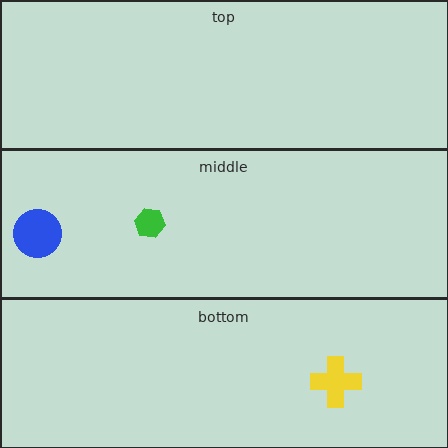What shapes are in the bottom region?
The yellow cross.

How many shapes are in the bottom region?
1.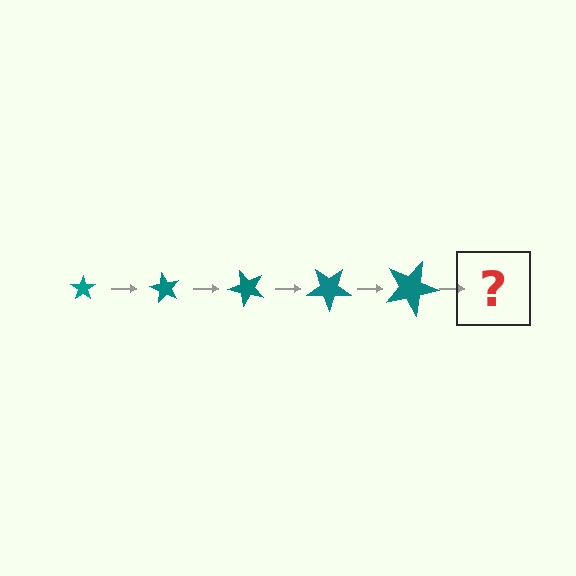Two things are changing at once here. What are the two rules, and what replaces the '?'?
The two rules are that the star grows larger each step and it rotates 60 degrees each step. The '?' should be a star, larger than the previous one and rotated 300 degrees from the start.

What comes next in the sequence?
The next element should be a star, larger than the previous one and rotated 300 degrees from the start.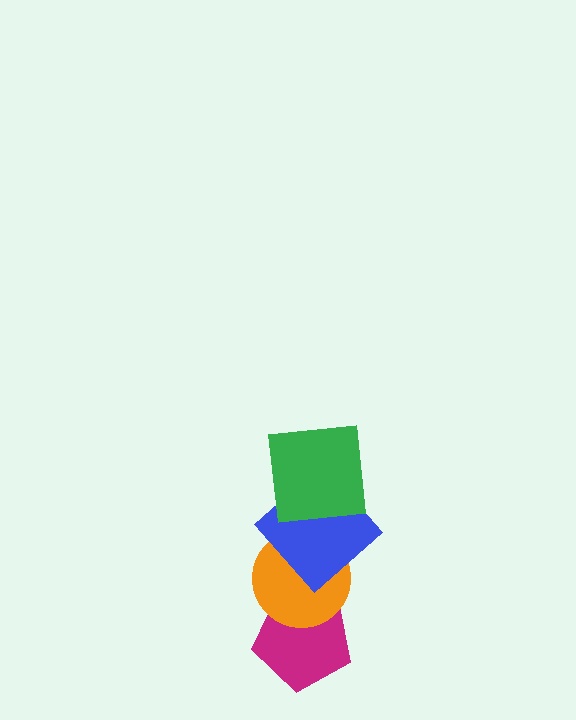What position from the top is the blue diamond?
The blue diamond is 2nd from the top.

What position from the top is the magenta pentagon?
The magenta pentagon is 4th from the top.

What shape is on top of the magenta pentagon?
The orange circle is on top of the magenta pentagon.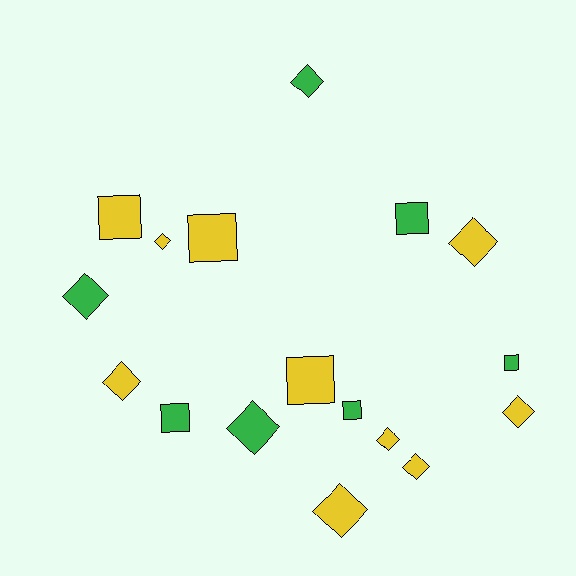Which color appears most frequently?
Yellow, with 10 objects.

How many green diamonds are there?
There are 3 green diamonds.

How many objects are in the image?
There are 17 objects.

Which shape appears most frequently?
Diamond, with 10 objects.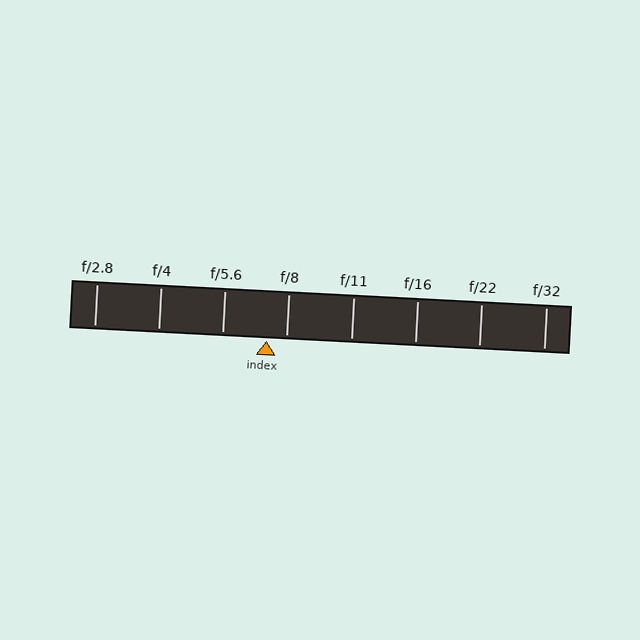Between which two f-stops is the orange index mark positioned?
The index mark is between f/5.6 and f/8.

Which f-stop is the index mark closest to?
The index mark is closest to f/8.